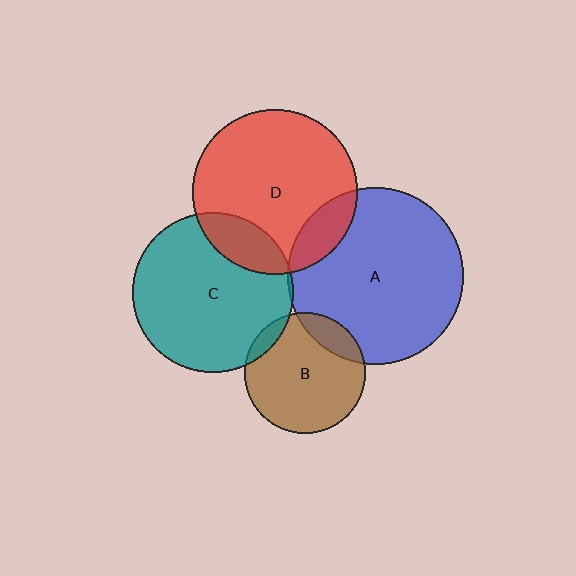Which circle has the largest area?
Circle A (blue).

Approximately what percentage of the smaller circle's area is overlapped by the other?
Approximately 10%.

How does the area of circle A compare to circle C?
Approximately 1.2 times.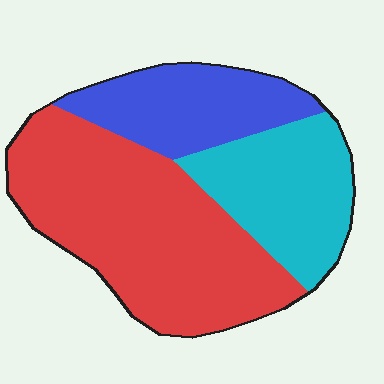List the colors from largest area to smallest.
From largest to smallest: red, cyan, blue.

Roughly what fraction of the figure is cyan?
Cyan takes up about one quarter (1/4) of the figure.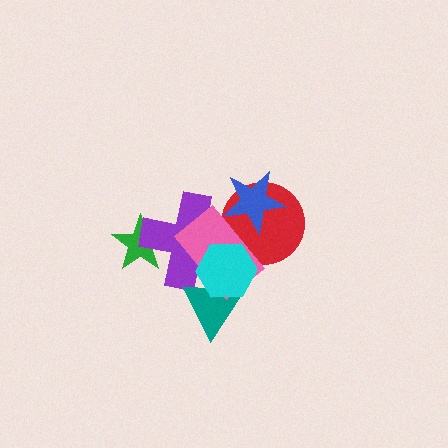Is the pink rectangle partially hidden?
Yes, it is partially covered by another shape.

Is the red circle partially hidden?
Yes, it is partially covered by another shape.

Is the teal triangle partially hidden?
Yes, it is partially covered by another shape.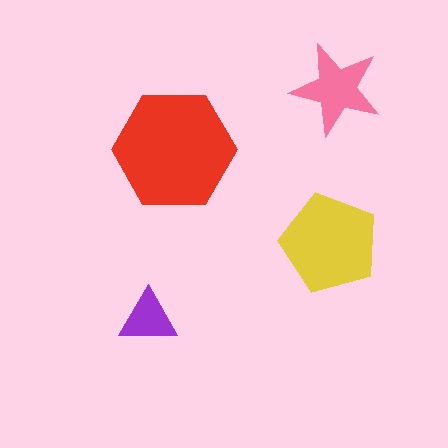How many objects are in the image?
There are 4 objects in the image.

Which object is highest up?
The pink star is topmost.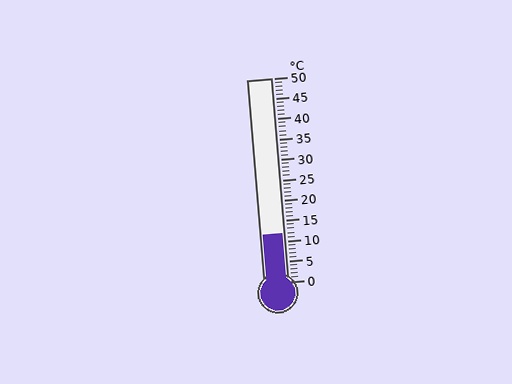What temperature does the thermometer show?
The thermometer shows approximately 12°C.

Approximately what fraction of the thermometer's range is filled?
The thermometer is filled to approximately 25% of its range.